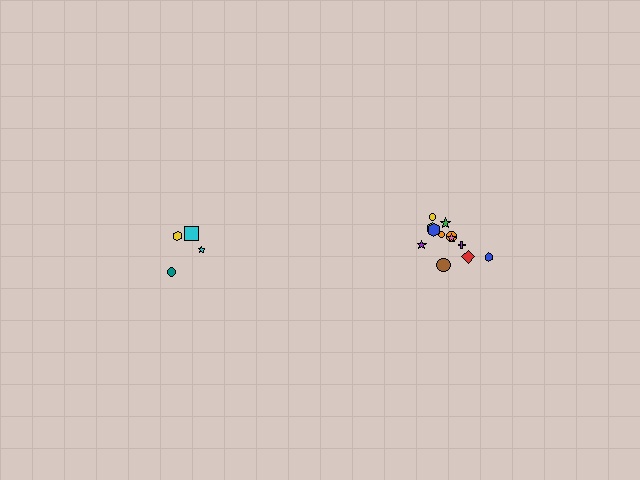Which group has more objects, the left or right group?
The right group.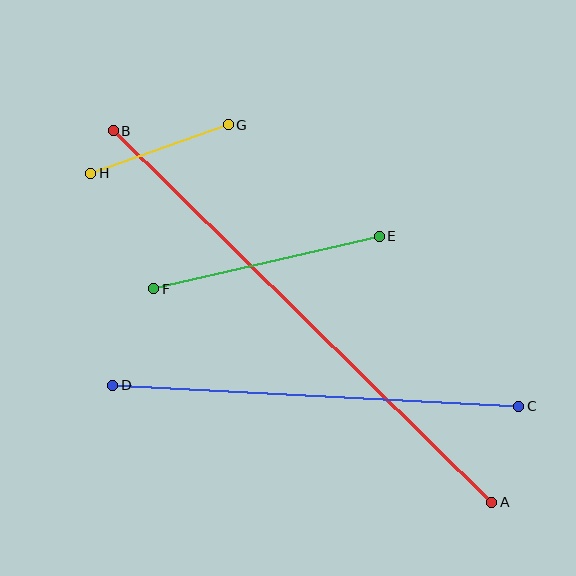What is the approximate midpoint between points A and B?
The midpoint is at approximately (302, 317) pixels.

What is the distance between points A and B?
The distance is approximately 530 pixels.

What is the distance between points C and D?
The distance is approximately 407 pixels.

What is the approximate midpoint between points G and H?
The midpoint is at approximately (160, 149) pixels.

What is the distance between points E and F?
The distance is approximately 231 pixels.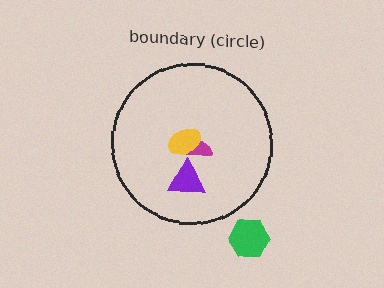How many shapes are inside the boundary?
3 inside, 1 outside.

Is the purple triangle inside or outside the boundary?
Inside.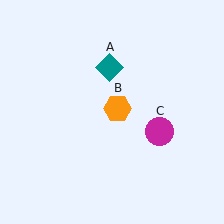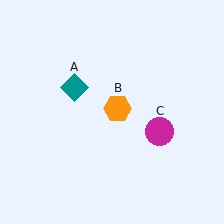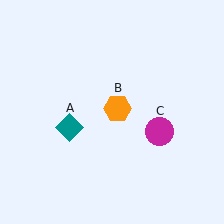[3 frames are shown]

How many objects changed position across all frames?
1 object changed position: teal diamond (object A).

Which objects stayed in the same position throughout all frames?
Orange hexagon (object B) and magenta circle (object C) remained stationary.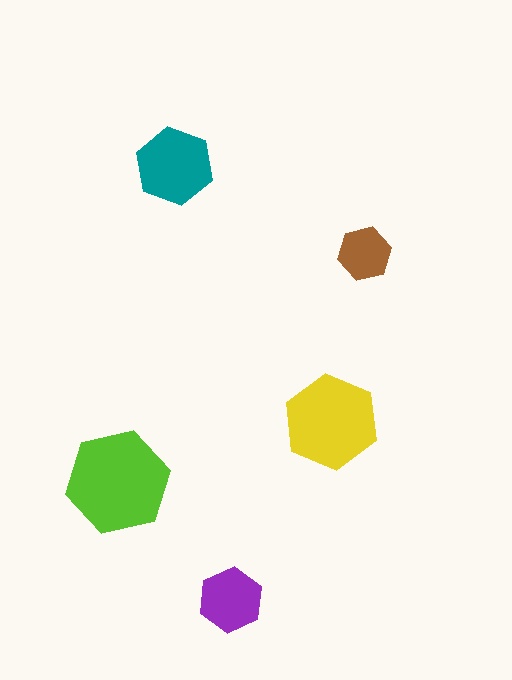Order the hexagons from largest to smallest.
the lime one, the yellow one, the teal one, the purple one, the brown one.